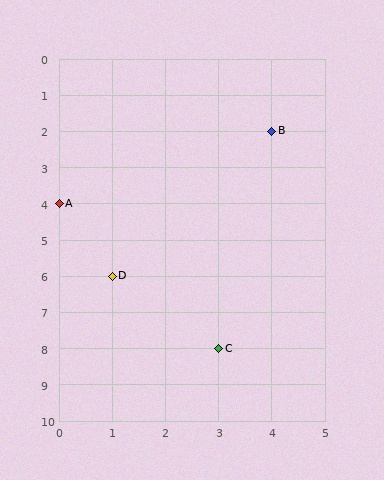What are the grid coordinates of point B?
Point B is at grid coordinates (4, 2).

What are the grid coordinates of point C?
Point C is at grid coordinates (3, 8).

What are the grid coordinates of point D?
Point D is at grid coordinates (1, 6).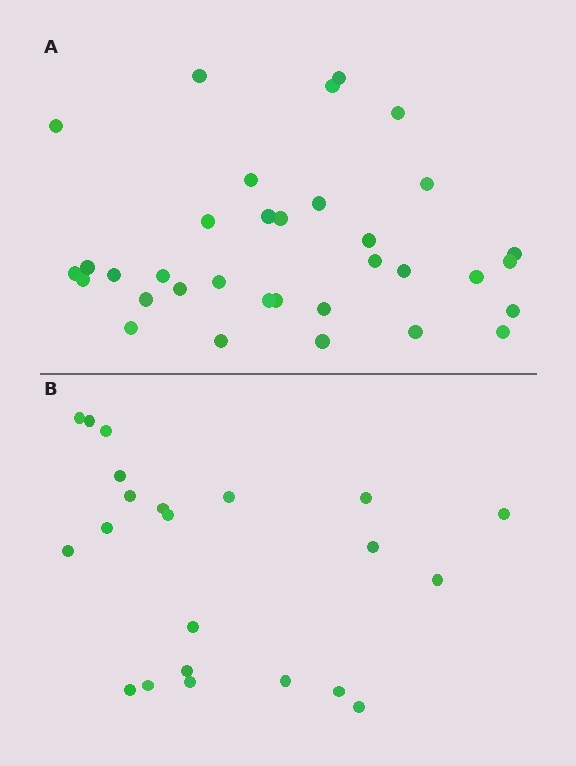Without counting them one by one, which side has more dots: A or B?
Region A (the top region) has more dots.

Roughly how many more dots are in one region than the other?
Region A has roughly 12 or so more dots than region B.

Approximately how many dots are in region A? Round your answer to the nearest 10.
About 30 dots. (The exact count is 34, which rounds to 30.)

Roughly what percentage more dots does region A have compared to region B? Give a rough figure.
About 55% more.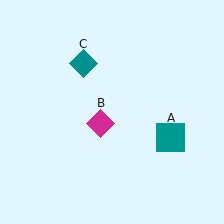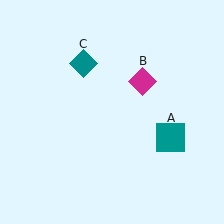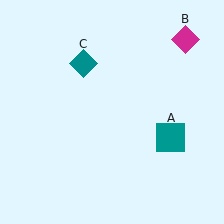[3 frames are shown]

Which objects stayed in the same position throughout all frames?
Teal square (object A) and teal diamond (object C) remained stationary.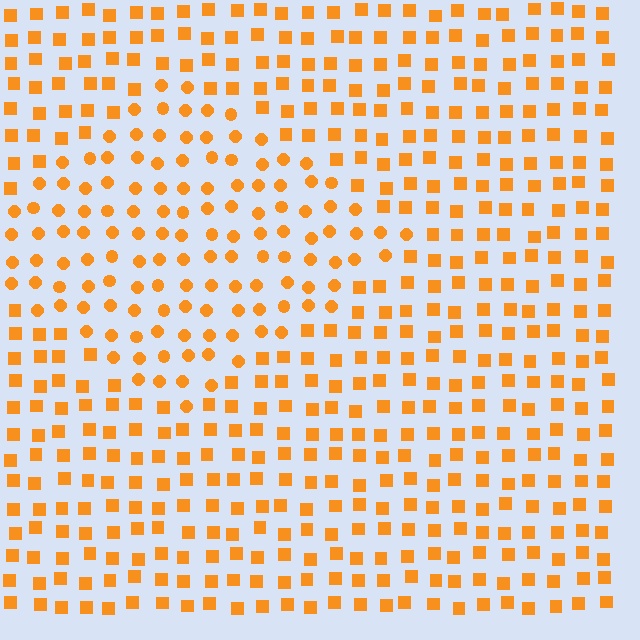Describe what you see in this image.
The image is filled with small orange elements arranged in a uniform grid. A diamond-shaped region contains circles, while the surrounding area contains squares. The boundary is defined purely by the change in element shape.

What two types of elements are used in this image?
The image uses circles inside the diamond region and squares outside it.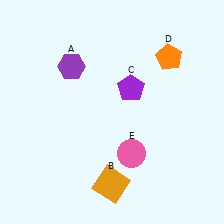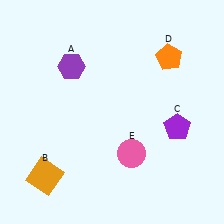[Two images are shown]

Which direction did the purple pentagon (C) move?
The purple pentagon (C) moved right.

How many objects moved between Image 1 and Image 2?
2 objects moved between the two images.